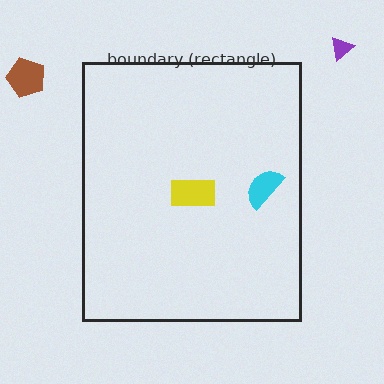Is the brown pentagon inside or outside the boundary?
Outside.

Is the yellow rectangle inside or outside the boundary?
Inside.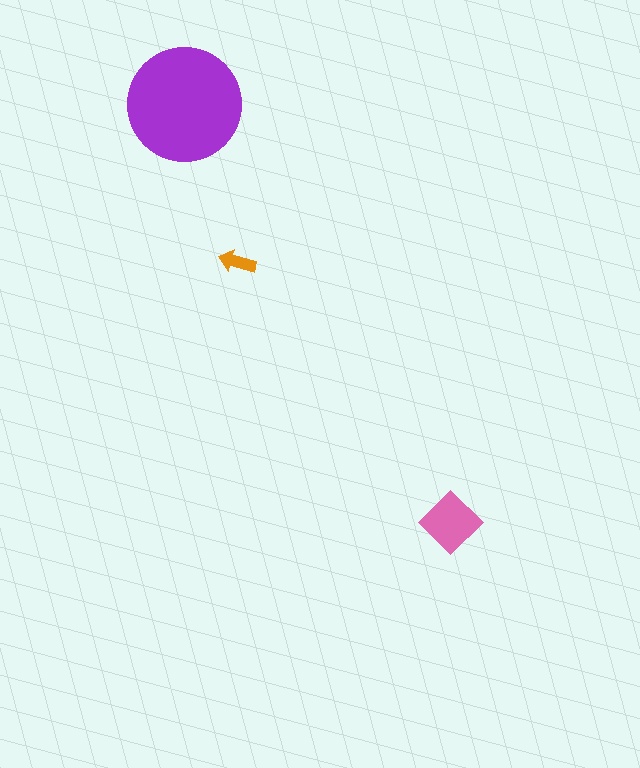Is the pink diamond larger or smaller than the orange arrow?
Larger.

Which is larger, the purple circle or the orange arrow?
The purple circle.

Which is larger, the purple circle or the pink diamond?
The purple circle.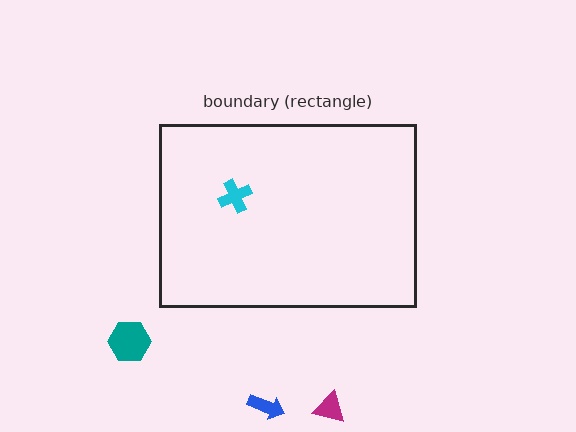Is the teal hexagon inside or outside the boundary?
Outside.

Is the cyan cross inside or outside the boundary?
Inside.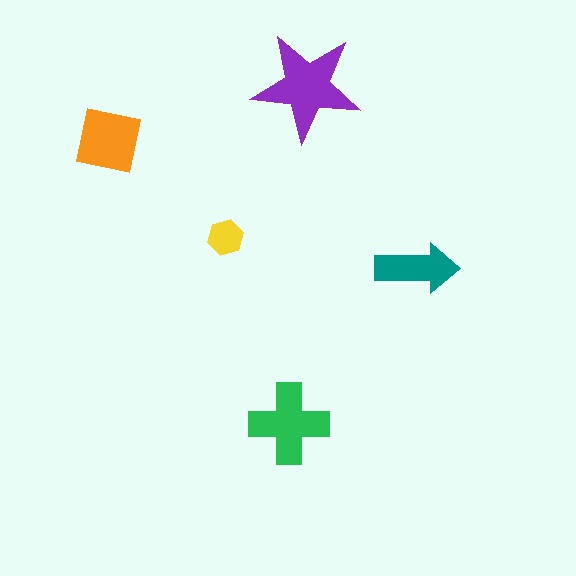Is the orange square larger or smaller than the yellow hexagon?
Larger.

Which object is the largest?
The purple star.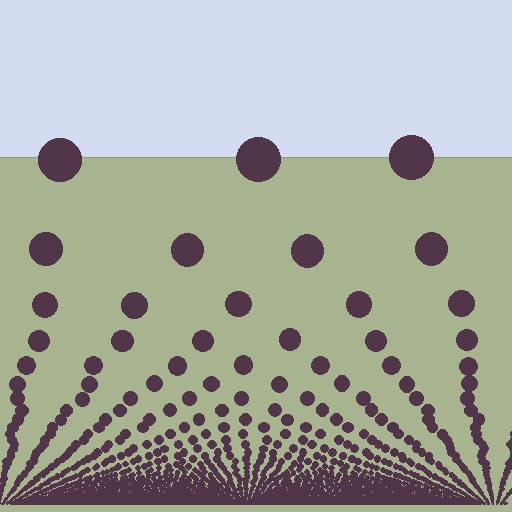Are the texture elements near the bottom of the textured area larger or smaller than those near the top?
Smaller. The gradient is inverted — elements near the bottom are smaller and denser.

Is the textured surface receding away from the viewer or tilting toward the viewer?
The surface appears to tilt toward the viewer. Texture elements get larger and sparser toward the top.